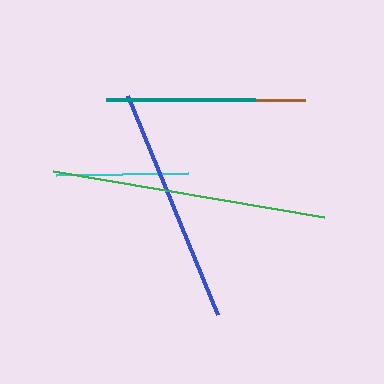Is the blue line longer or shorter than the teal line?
The blue line is longer than the teal line.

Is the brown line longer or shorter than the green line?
The green line is longer than the brown line.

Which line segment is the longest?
The green line is the longest at approximately 274 pixels.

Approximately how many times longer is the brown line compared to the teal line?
The brown line is approximately 1.1 times the length of the teal line.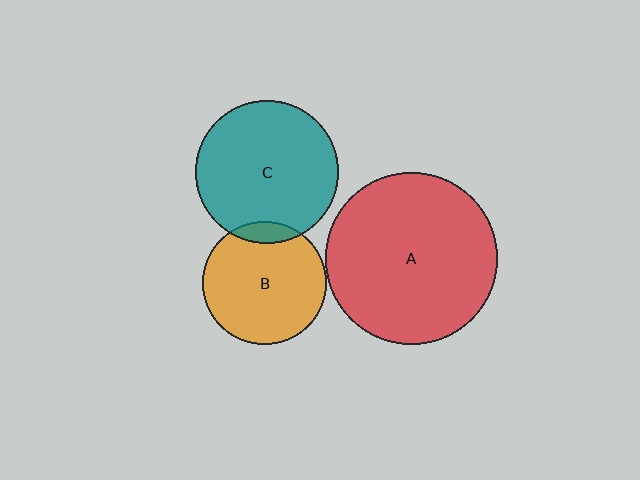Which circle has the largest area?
Circle A (red).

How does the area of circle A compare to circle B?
Approximately 1.9 times.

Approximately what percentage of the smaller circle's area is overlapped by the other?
Approximately 10%.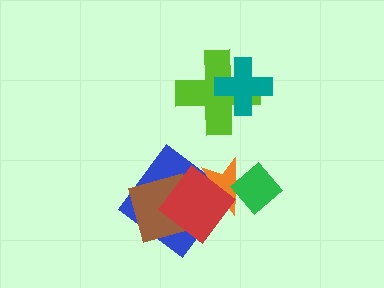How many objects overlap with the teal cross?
1 object overlaps with the teal cross.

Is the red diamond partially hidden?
No, no other shape covers it.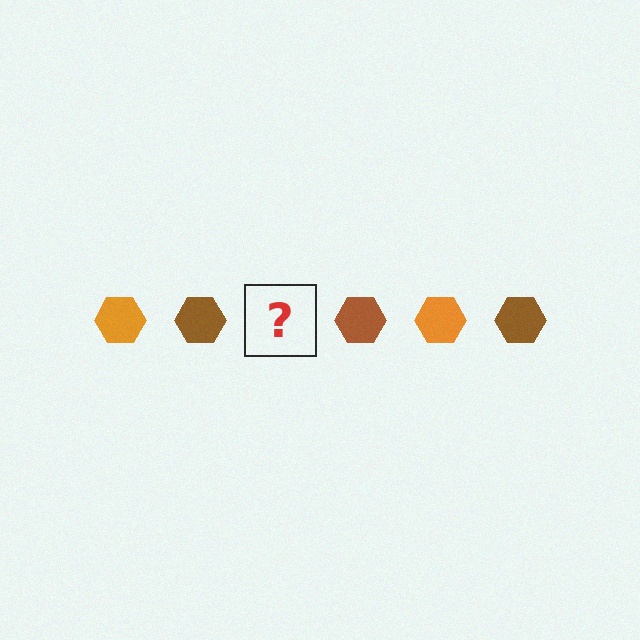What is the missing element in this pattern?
The missing element is an orange hexagon.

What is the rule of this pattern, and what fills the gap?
The rule is that the pattern cycles through orange, brown hexagons. The gap should be filled with an orange hexagon.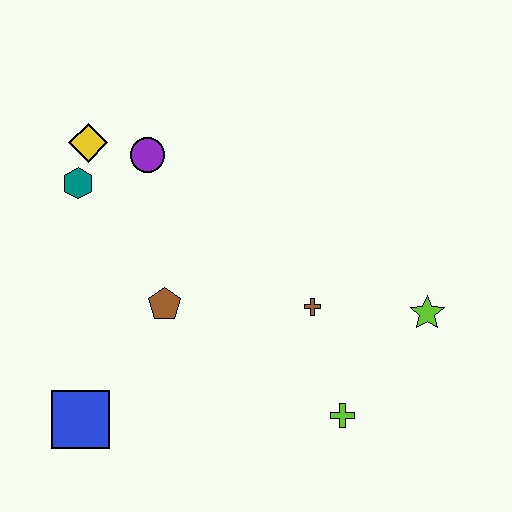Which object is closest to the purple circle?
The yellow diamond is closest to the purple circle.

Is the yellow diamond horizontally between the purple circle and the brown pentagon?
No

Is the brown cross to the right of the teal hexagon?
Yes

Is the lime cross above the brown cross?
No